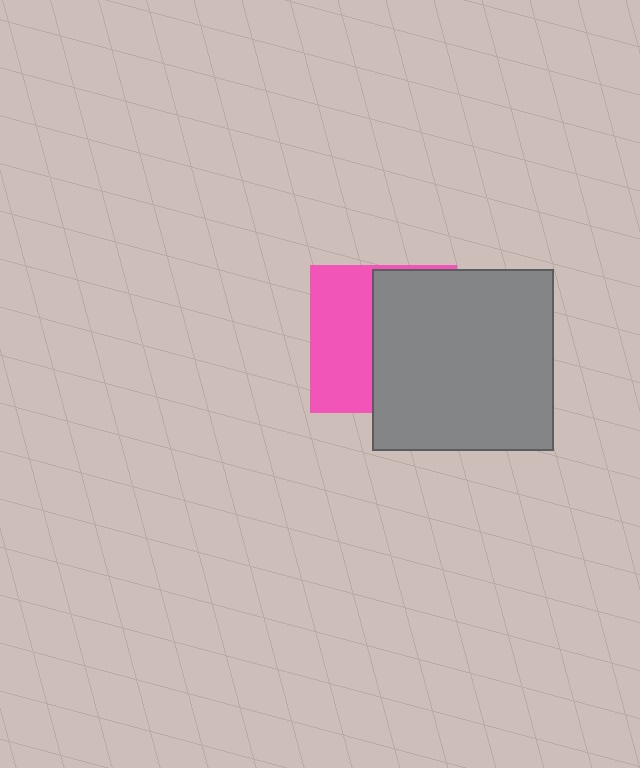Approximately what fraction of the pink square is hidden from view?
Roughly 57% of the pink square is hidden behind the gray square.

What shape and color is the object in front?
The object in front is a gray square.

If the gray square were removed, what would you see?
You would see the complete pink square.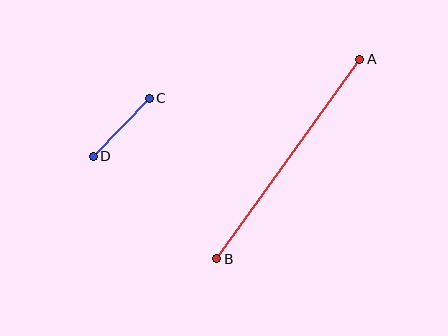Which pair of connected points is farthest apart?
Points A and B are farthest apart.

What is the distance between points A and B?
The distance is approximately 245 pixels.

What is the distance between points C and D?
The distance is approximately 81 pixels.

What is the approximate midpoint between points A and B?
The midpoint is at approximately (288, 159) pixels.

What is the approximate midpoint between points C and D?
The midpoint is at approximately (121, 127) pixels.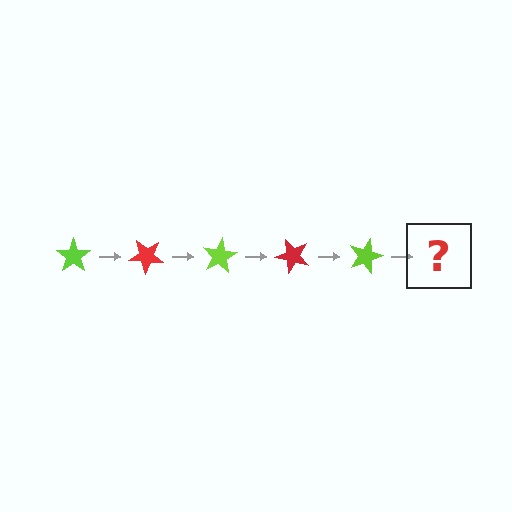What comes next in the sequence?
The next element should be a red star, rotated 200 degrees from the start.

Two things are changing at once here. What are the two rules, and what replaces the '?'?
The two rules are that it rotates 40 degrees each step and the color cycles through lime and red. The '?' should be a red star, rotated 200 degrees from the start.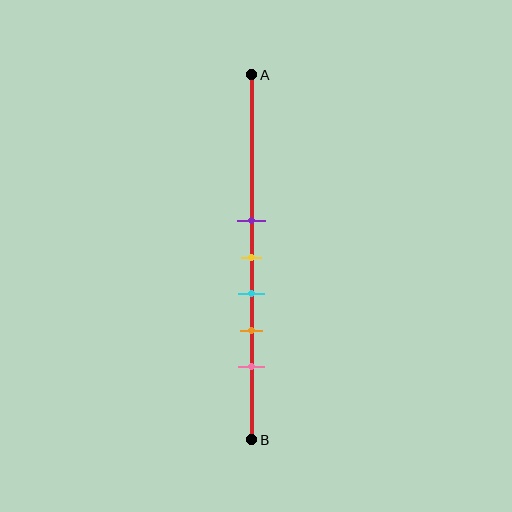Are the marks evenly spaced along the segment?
Yes, the marks are approximately evenly spaced.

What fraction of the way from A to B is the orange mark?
The orange mark is approximately 70% (0.7) of the way from A to B.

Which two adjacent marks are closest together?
The purple and yellow marks are the closest adjacent pair.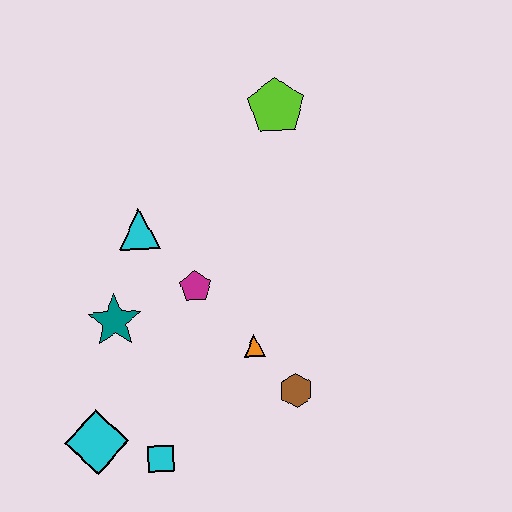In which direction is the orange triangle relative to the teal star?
The orange triangle is to the right of the teal star.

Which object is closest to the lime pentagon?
The cyan triangle is closest to the lime pentagon.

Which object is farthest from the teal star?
The lime pentagon is farthest from the teal star.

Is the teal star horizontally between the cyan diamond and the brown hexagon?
Yes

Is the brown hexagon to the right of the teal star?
Yes